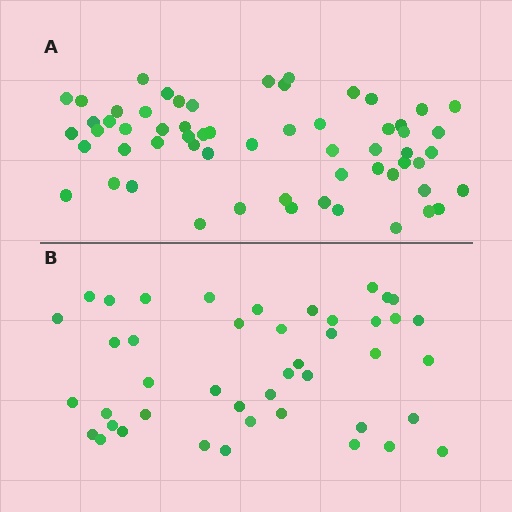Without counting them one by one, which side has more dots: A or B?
Region A (the top region) has more dots.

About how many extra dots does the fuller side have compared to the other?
Region A has approximately 15 more dots than region B.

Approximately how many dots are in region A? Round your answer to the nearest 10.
About 60 dots.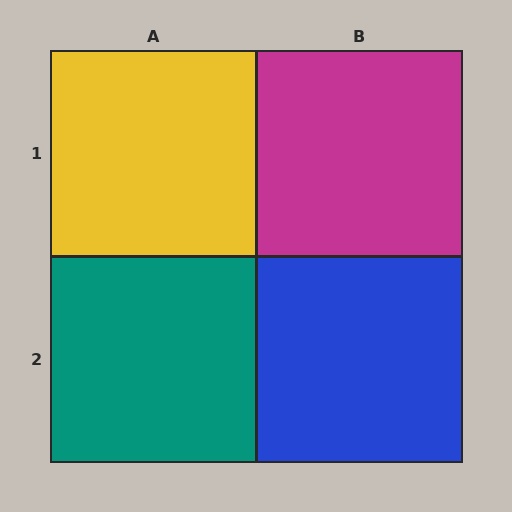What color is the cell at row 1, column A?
Yellow.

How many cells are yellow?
1 cell is yellow.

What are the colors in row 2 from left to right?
Teal, blue.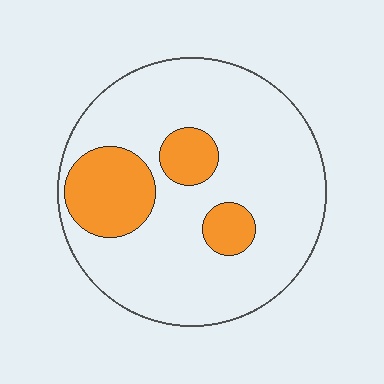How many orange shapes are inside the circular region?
3.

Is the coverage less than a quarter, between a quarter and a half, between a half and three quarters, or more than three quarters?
Less than a quarter.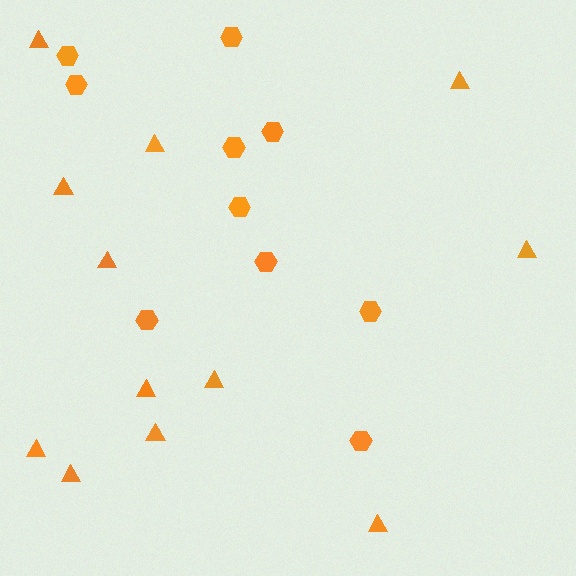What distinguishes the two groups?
There are 2 groups: one group of hexagons (10) and one group of triangles (12).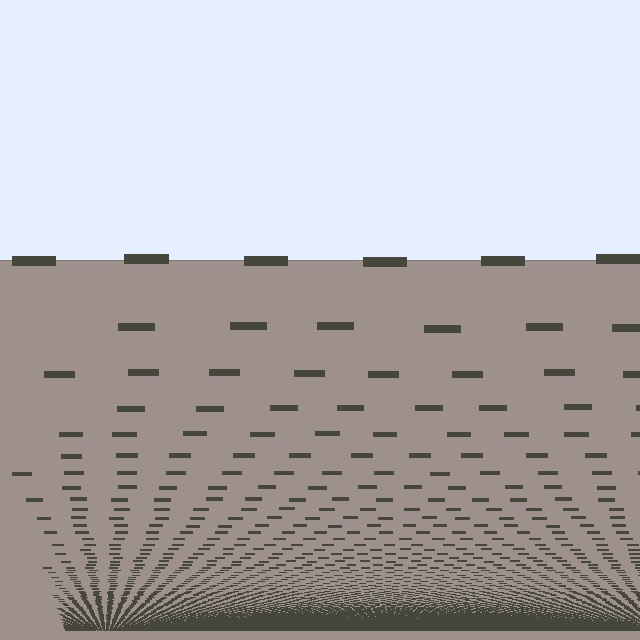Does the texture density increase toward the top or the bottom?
Density increases toward the bottom.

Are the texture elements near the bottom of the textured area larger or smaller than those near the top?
Smaller. The gradient is inverted — elements near the bottom are smaller and denser.